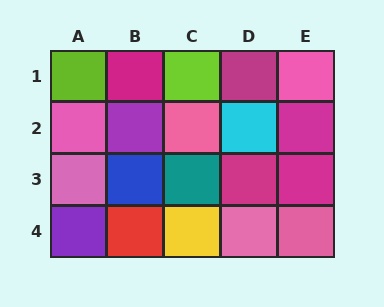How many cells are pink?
6 cells are pink.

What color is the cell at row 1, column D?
Magenta.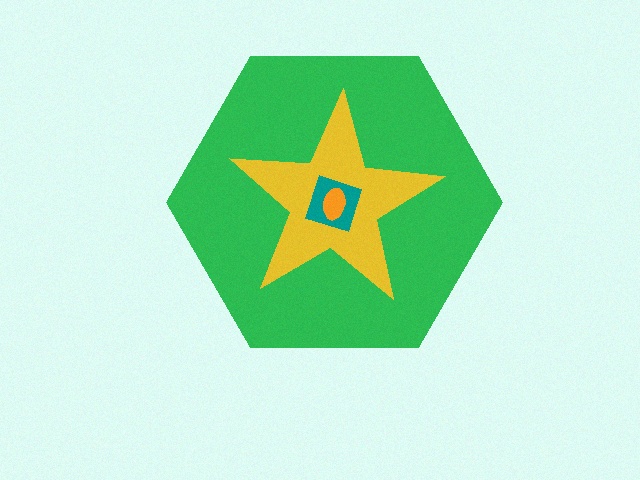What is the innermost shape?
The orange ellipse.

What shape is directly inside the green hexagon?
The yellow star.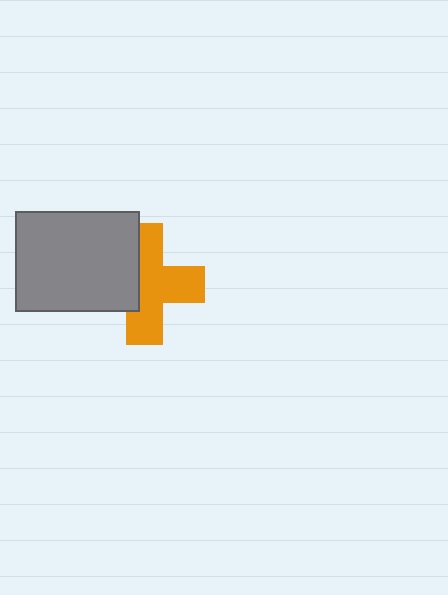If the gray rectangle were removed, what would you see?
You would see the complete orange cross.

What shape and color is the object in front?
The object in front is a gray rectangle.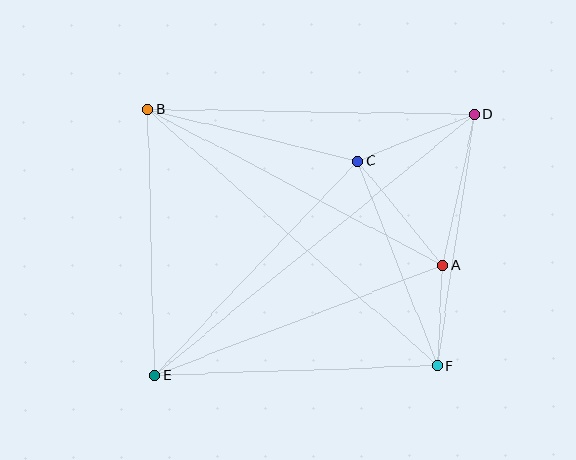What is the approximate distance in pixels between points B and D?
The distance between B and D is approximately 327 pixels.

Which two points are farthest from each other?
Points D and E are farthest from each other.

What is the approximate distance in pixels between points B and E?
The distance between B and E is approximately 266 pixels.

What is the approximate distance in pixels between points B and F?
The distance between B and F is approximately 387 pixels.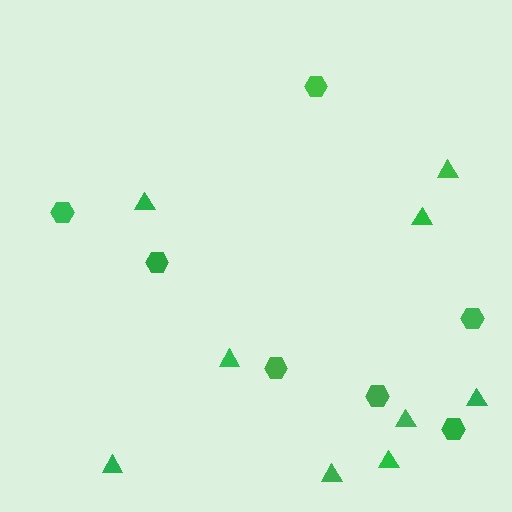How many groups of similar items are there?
There are 2 groups: one group of triangles (9) and one group of hexagons (7).